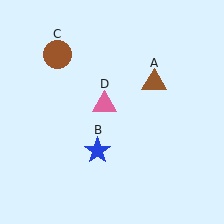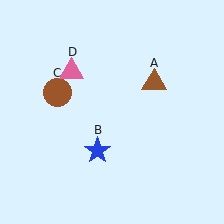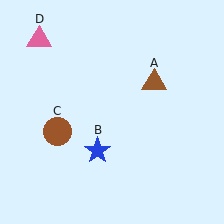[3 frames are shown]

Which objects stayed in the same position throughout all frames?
Brown triangle (object A) and blue star (object B) remained stationary.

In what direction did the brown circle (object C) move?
The brown circle (object C) moved down.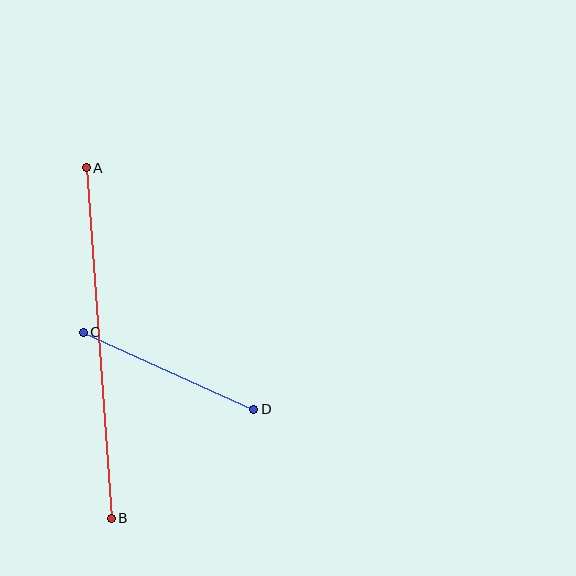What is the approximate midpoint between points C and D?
The midpoint is at approximately (169, 371) pixels.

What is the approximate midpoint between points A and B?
The midpoint is at approximately (99, 343) pixels.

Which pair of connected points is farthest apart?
Points A and B are farthest apart.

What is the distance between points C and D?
The distance is approximately 187 pixels.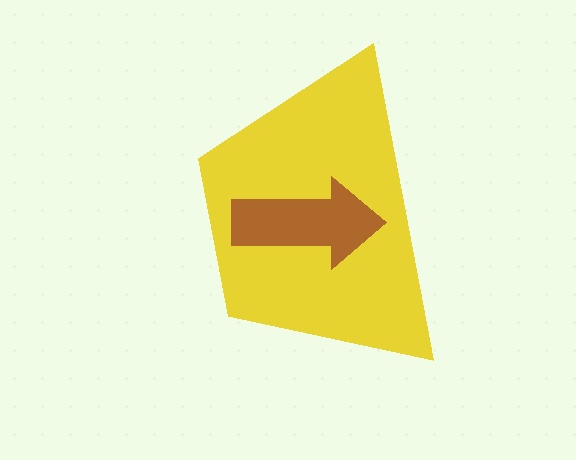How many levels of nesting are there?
2.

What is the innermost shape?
The brown arrow.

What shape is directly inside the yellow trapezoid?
The brown arrow.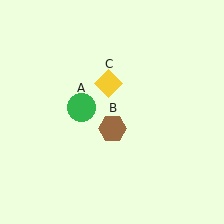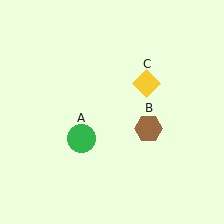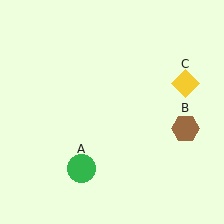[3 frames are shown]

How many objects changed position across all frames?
3 objects changed position: green circle (object A), brown hexagon (object B), yellow diamond (object C).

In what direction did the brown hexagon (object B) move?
The brown hexagon (object B) moved right.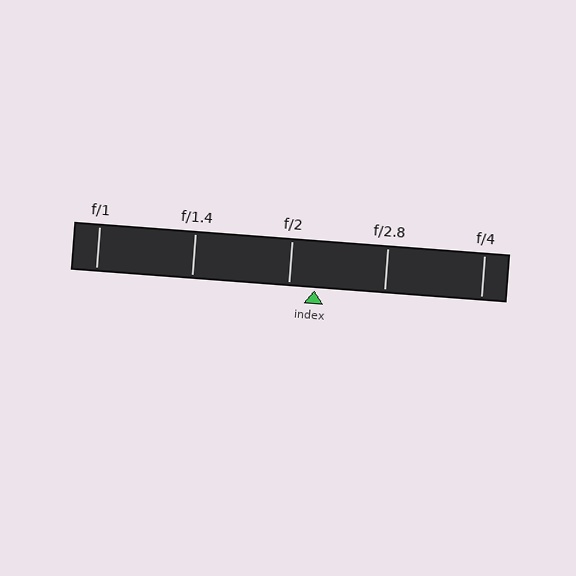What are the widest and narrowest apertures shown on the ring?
The widest aperture shown is f/1 and the narrowest is f/4.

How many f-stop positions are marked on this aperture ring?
There are 5 f-stop positions marked.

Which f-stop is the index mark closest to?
The index mark is closest to f/2.